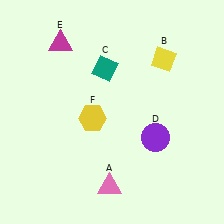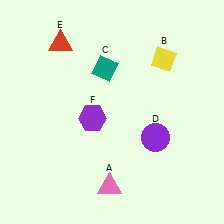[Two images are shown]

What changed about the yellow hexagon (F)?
In Image 1, F is yellow. In Image 2, it changed to purple.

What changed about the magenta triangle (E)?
In Image 1, E is magenta. In Image 2, it changed to red.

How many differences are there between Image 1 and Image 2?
There are 2 differences between the two images.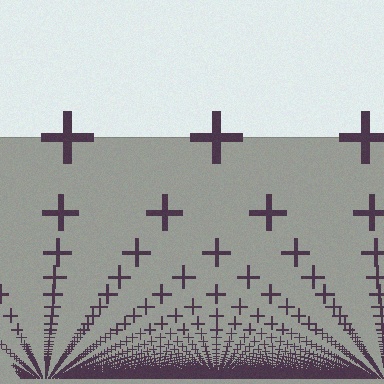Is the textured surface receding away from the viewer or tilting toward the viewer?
The surface appears to tilt toward the viewer. Texture elements get larger and sparser toward the top.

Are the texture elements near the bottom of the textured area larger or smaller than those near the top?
Smaller. The gradient is inverted — elements near the bottom are smaller and denser.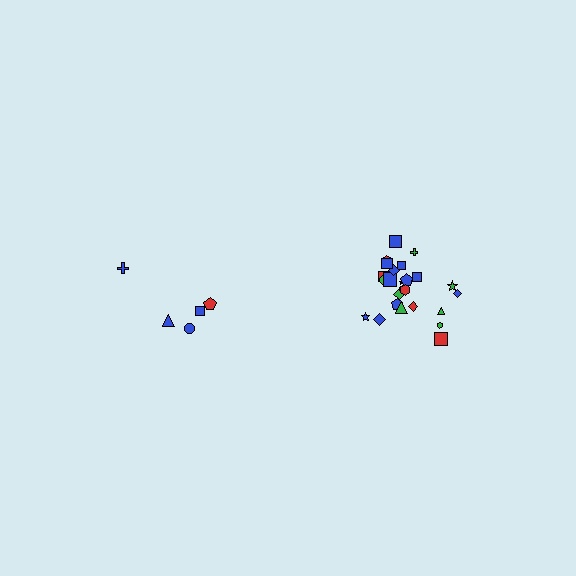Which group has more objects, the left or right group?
The right group.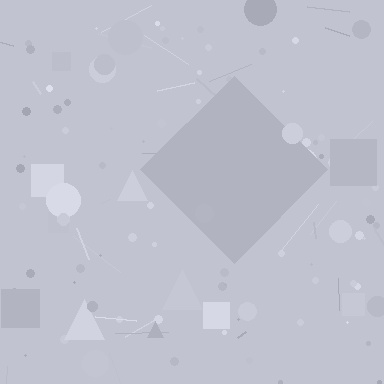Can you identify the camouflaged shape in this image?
The camouflaged shape is a diamond.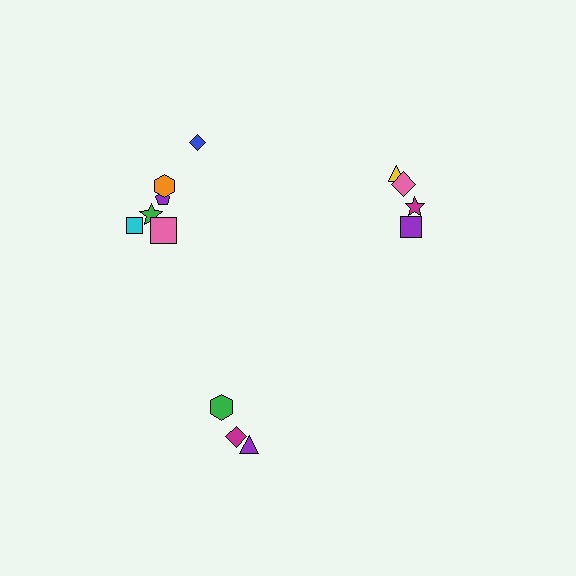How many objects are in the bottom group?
There are 3 objects.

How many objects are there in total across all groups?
There are 13 objects.